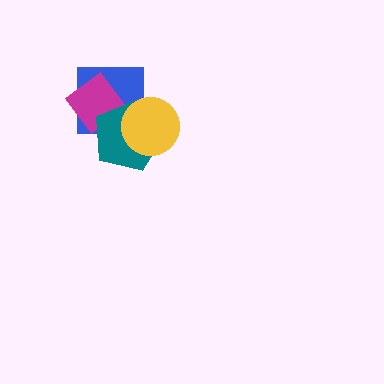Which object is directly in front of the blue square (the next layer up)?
The magenta diamond is directly in front of the blue square.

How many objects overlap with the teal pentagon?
3 objects overlap with the teal pentagon.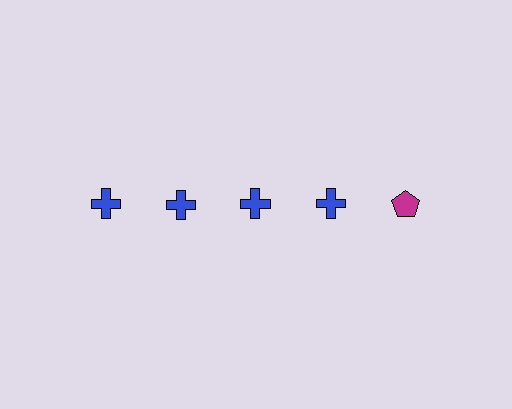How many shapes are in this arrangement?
There are 5 shapes arranged in a grid pattern.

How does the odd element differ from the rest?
It differs in both color (magenta instead of blue) and shape (pentagon instead of cross).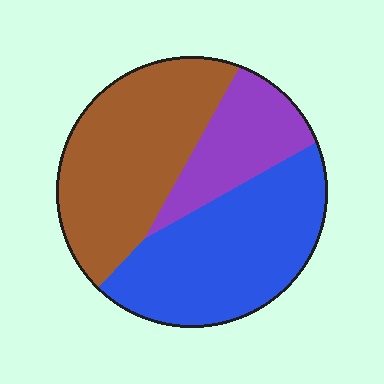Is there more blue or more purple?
Blue.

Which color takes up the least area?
Purple, at roughly 20%.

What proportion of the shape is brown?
Brown covers 40% of the shape.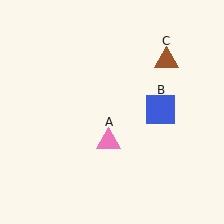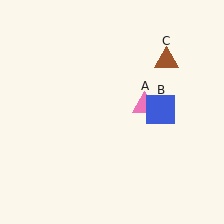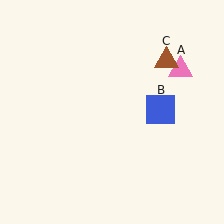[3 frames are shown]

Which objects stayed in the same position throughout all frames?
Blue square (object B) and brown triangle (object C) remained stationary.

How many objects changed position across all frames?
1 object changed position: pink triangle (object A).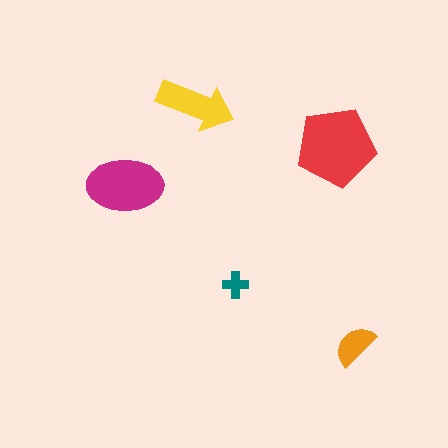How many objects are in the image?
There are 5 objects in the image.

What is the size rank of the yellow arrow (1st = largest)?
3rd.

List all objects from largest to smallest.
The red pentagon, the magenta ellipse, the yellow arrow, the orange semicircle, the teal cross.